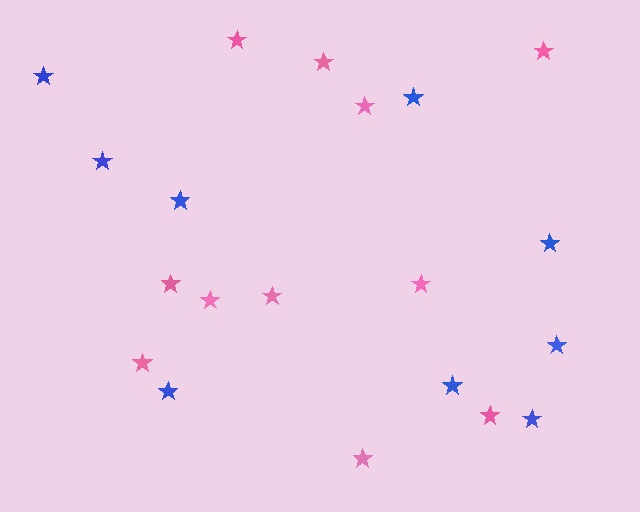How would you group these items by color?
There are 2 groups: one group of pink stars (11) and one group of blue stars (9).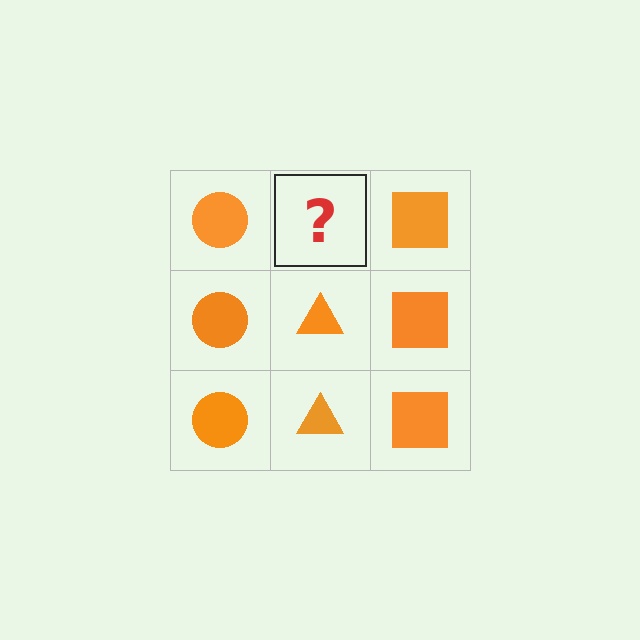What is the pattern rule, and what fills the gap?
The rule is that each column has a consistent shape. The gap should be filled with an orange triangle.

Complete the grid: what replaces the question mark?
The question mark should be replaced with an orange triangle.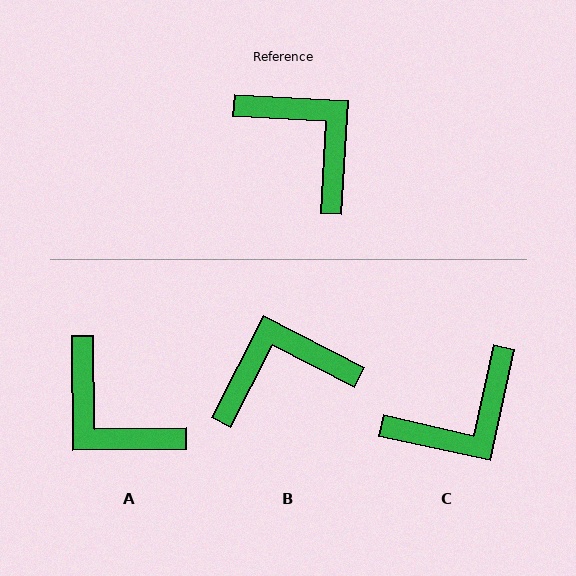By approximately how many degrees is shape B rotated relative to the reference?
Approximately 66 degrees counter-clockwise.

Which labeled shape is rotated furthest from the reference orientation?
A, about 177 degrees away.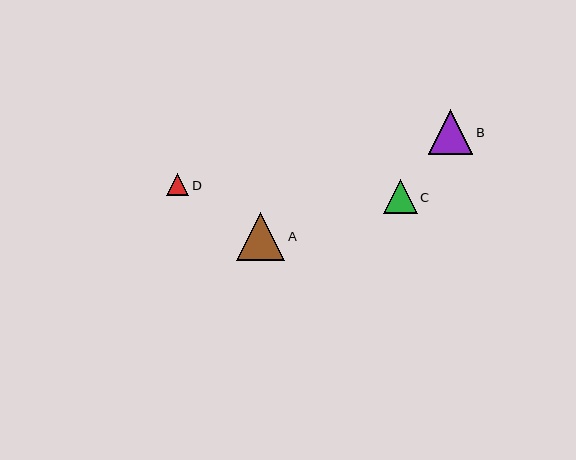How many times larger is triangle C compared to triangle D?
Triangle C is approximately 1.5 times the size of triangle D.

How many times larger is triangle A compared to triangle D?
Triangle A is approximately 2.2 times the size of triangle D.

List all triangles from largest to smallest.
From largest to smallest: A, B, C, D.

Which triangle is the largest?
Triangle A is the largest with a size of approximately 49 pixels.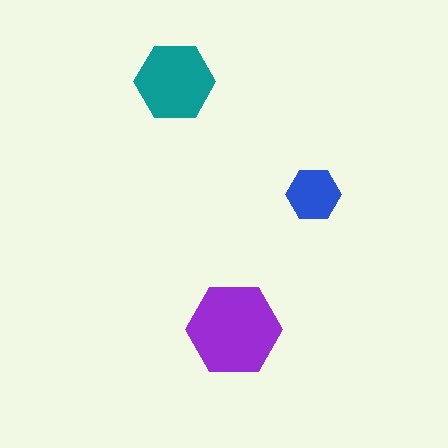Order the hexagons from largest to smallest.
the purple one, the teal one, the blue one.